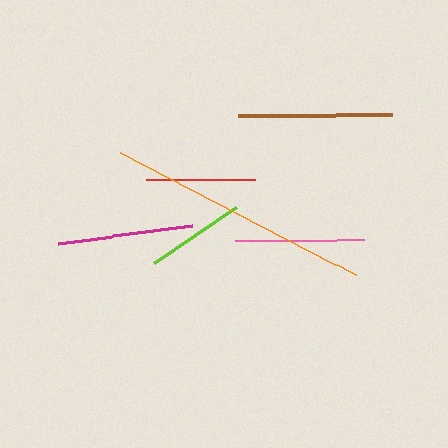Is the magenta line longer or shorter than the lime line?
The magenta line is longer than the lime line.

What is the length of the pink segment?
The pink segment is approximately 129 pixels long.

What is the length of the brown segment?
The brown segment is approximately 154 pixels long.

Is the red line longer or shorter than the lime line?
The red line is longer than the lime line.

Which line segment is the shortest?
The lime line is the shortest at approximately 100 pixels.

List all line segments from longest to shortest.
From longest to shortest: orange, brown, magenta, pink, red, lime.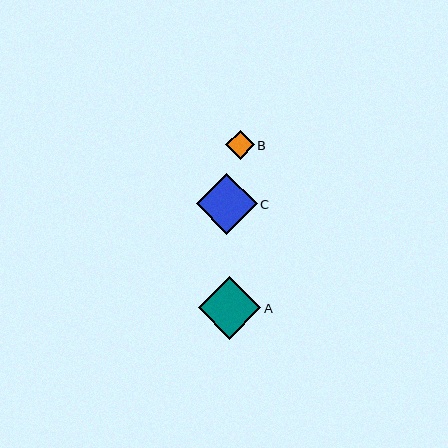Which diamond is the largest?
Diamond A is the largest with a size of approximately 63 pixels.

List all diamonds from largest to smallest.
From largest to smallest: A, C, B.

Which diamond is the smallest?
Diamond B is the smallest with a size of approximately 29 pixels.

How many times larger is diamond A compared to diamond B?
Diamond A is approximately 2.2 times the size of diamond B.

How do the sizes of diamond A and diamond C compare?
Diamond A and diamond C are approximately the same size.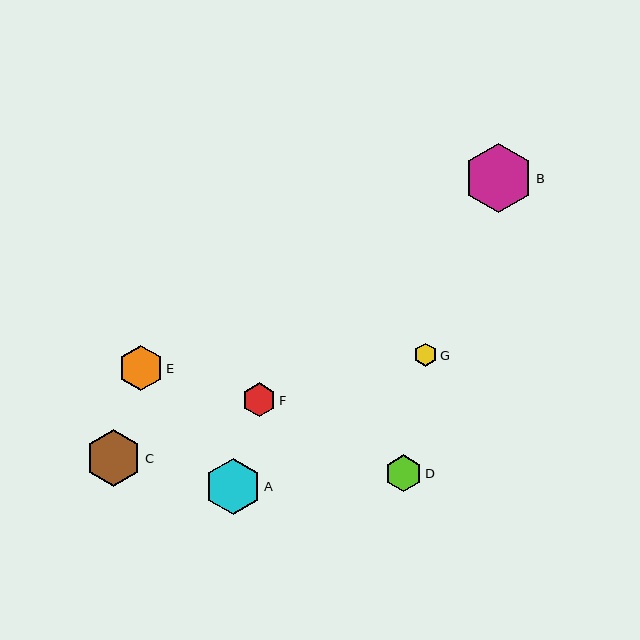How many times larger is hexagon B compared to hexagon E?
Hexagon B is approximately 1.5 times the size of hexagon E.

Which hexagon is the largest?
Hexagon B is the largest with a size of approximately 69 pixels.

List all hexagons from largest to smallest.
From largest to smallest: B, A, C, E, D, F, G.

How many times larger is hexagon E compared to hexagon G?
Hexagon E is approximately 1.9 times the size of hexagon G.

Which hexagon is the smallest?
Hexagon G is the smallest with a size of approximately 23 pixels.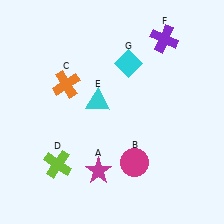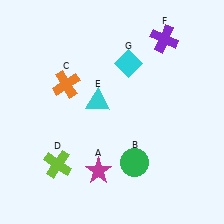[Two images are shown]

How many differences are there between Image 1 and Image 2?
There is 1 difference between the two images.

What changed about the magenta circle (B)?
In Image 1, B is magenta. In Image 2, it changed to green.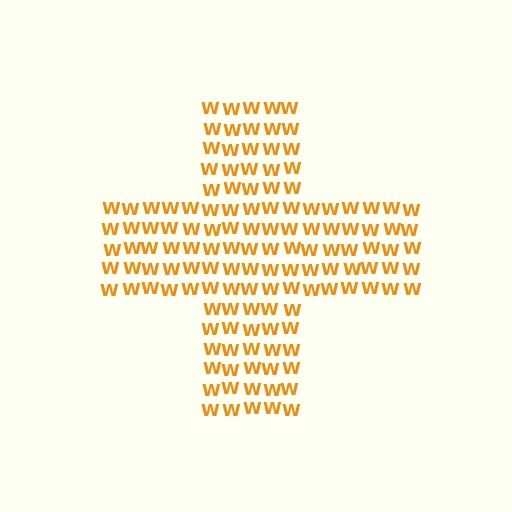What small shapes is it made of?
It is made of small letter W's.